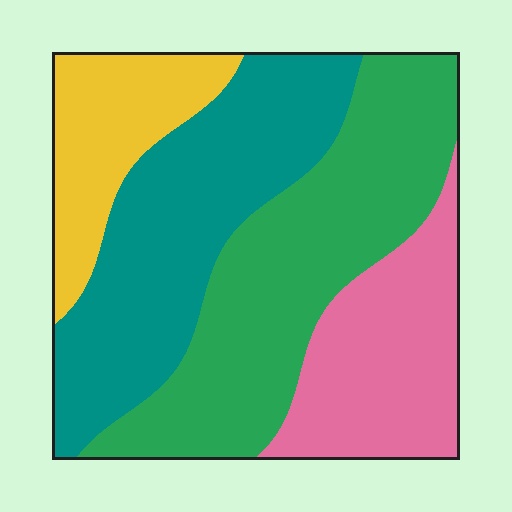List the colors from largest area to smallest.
From largest to smallest: green, teal, pink, yellow.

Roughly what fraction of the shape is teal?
Teal takes up about one third (1/3) of the shape.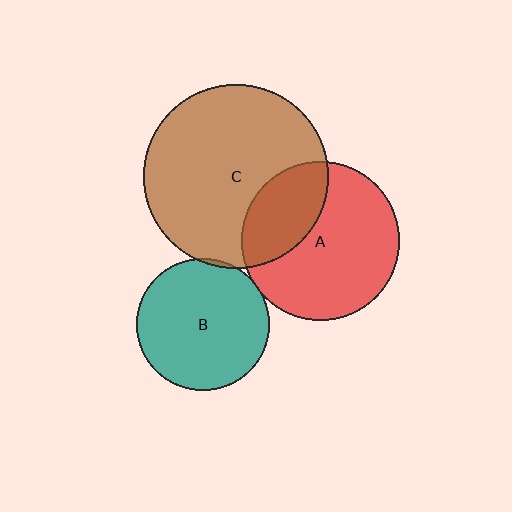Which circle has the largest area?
Circle C (brown).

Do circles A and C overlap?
Yes.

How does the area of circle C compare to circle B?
Approximately 1.9 times.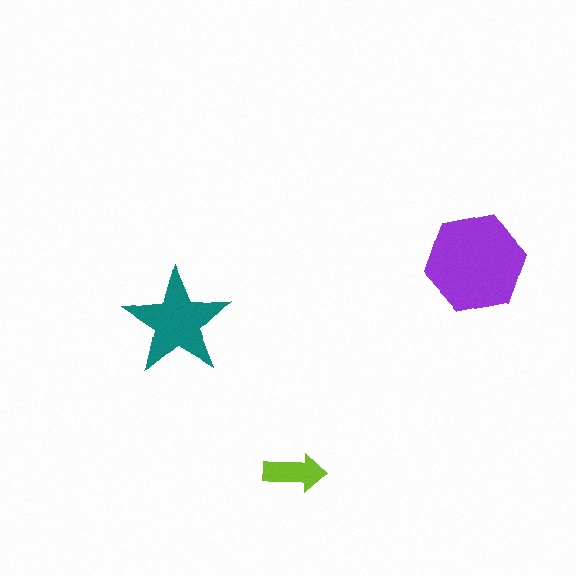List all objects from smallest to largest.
The lime arrow, the teal star, the purple hexagon.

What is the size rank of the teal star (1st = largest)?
2nd.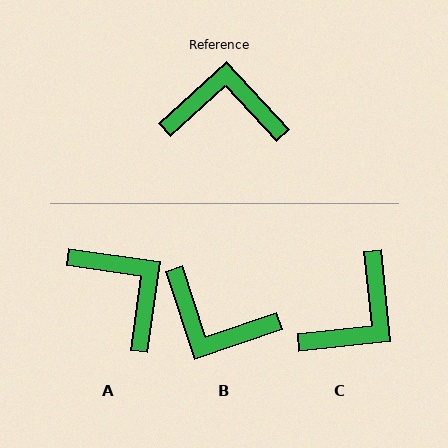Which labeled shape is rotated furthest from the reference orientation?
B, about 156 degrees away.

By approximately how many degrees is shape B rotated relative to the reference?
Approximately 156 degrees counter-clockwise.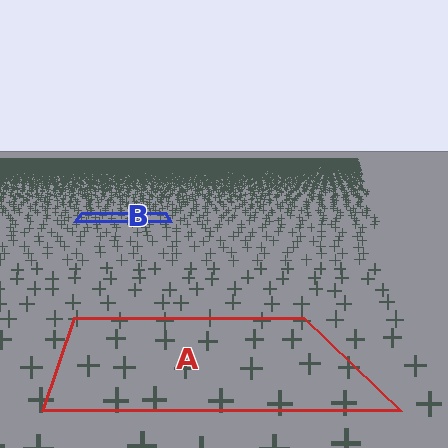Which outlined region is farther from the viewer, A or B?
Region B is farther from the viewer — the texture elements inside it appear smaller and more densely packed.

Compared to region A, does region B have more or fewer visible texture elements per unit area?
Region B has more texture elements per unit area — they are packed more densely because it is farther away.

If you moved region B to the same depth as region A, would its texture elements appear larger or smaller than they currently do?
They would appear larger. At a closer depth, the same texture elements are projected at a bigger on-screen size.